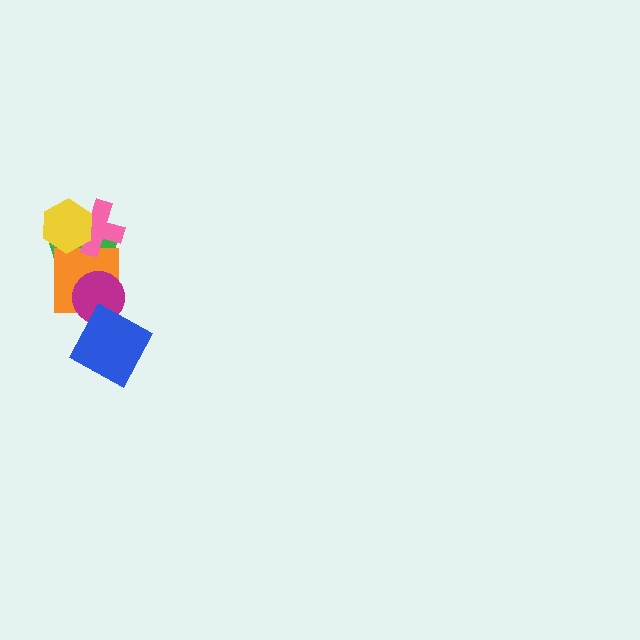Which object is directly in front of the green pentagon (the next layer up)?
The orange square is directly in front of the green pentagon.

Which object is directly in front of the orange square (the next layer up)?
The magenta circle is directly in front of the orange square.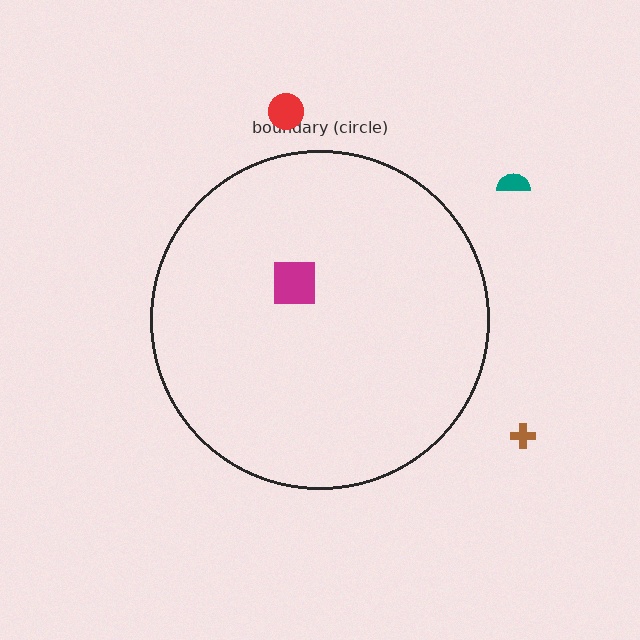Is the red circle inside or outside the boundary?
Outside.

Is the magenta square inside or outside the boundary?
Inside.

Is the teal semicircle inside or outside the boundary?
Outside.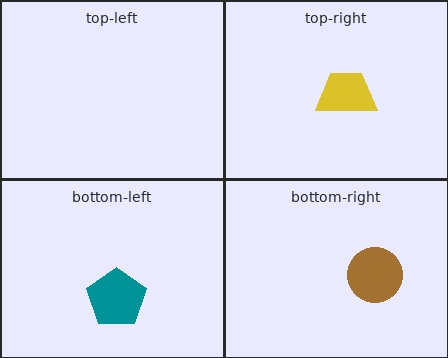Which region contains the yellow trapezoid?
The top-right region.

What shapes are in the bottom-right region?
The brown circle.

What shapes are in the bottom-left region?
The teal pentagon.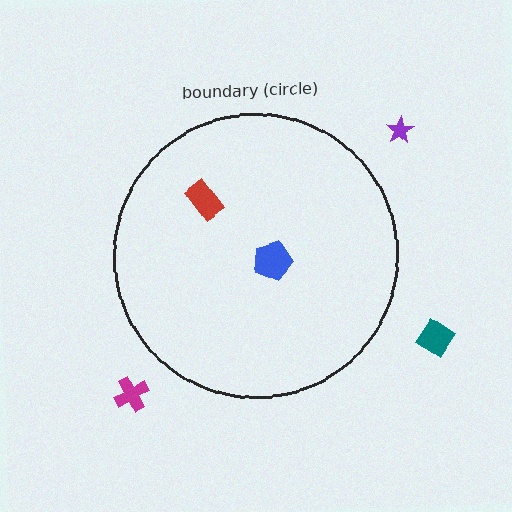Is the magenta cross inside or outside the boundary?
Outside.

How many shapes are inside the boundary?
2 inside, 3 outside.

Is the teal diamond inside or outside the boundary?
Outside.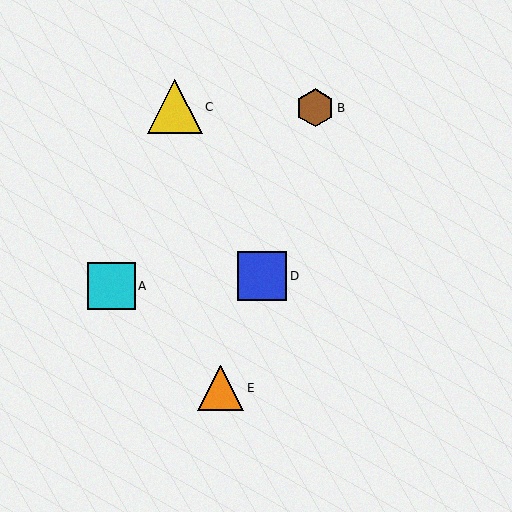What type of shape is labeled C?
Shape C is a yellow triangle.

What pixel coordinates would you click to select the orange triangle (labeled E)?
Click at (221, 388) to select the orange triangle E.